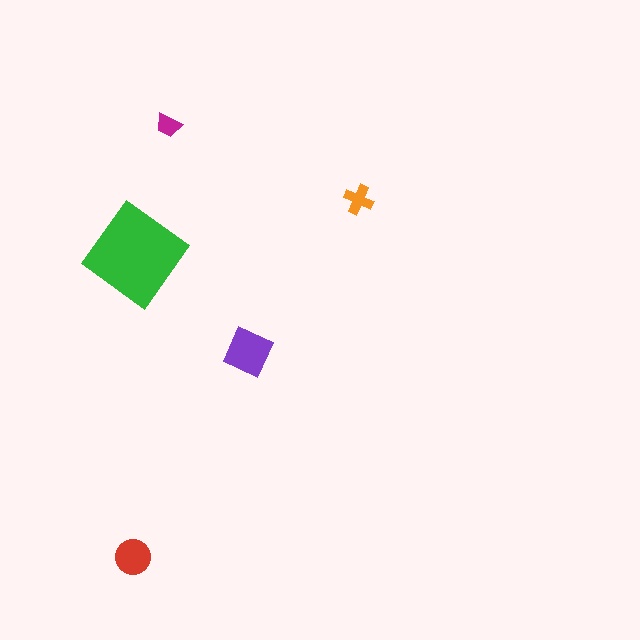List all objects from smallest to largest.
The magenta trapezoid, the orange cross, the red circle, the purple diamond, the green diamond.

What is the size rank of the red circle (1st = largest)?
3rd.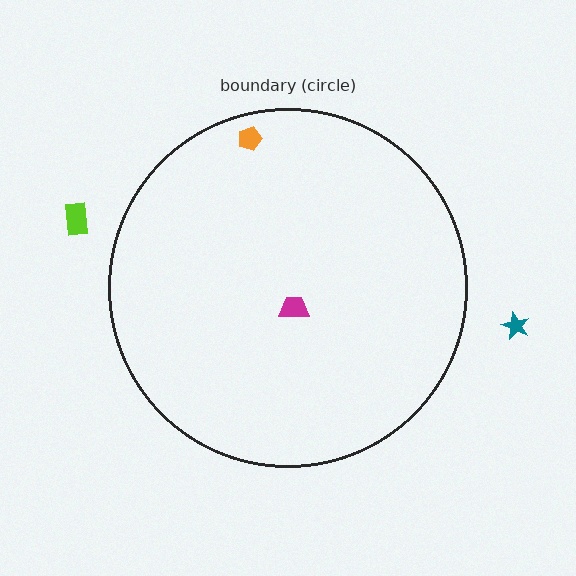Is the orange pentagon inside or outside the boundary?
Inside.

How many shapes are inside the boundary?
2 inside, 2 outside.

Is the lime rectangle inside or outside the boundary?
Outside.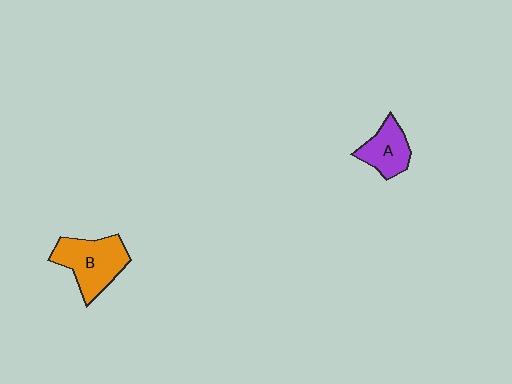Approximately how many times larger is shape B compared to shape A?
Approximately 1.5 times.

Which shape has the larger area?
Shape B (orange).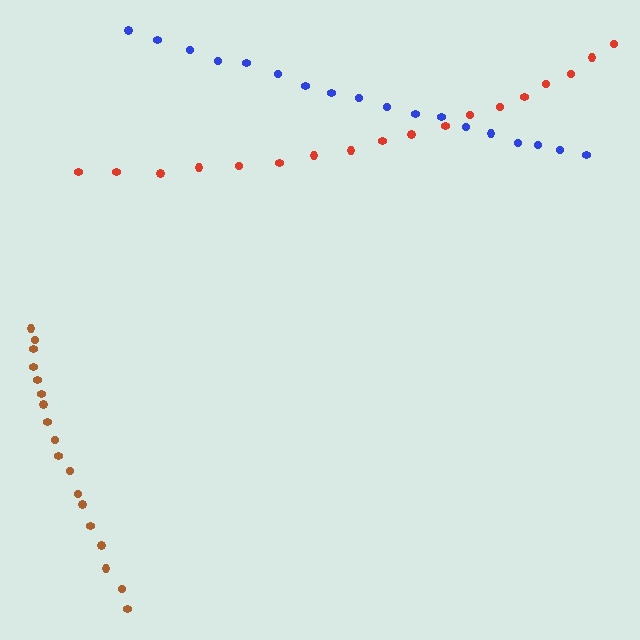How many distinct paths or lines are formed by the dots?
There are 3 distinct paths.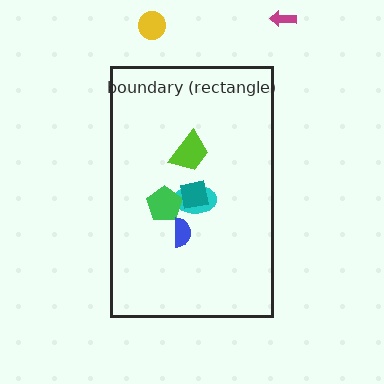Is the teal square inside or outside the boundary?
Inside.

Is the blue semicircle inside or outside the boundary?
Inside.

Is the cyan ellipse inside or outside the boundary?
Inside.